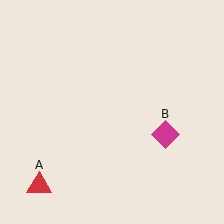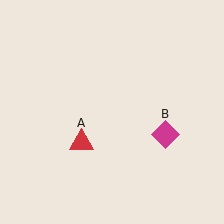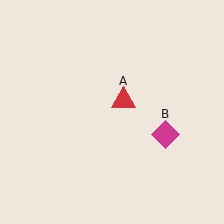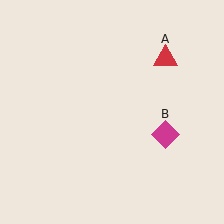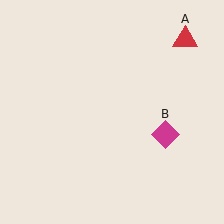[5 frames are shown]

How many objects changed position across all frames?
1 object changed position: red triangle (object A).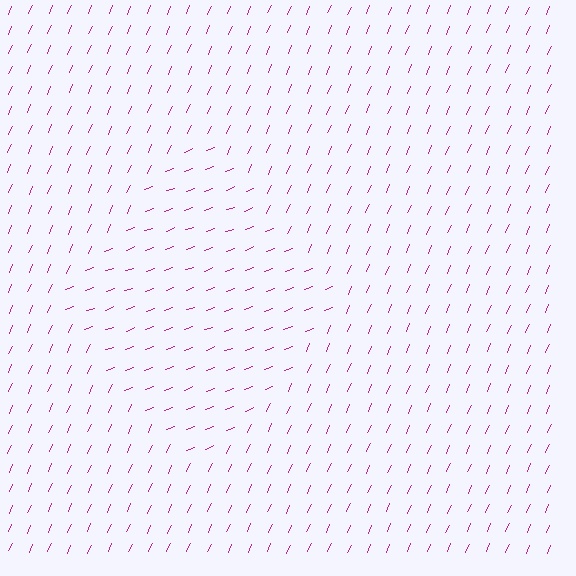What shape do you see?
I see a diamond.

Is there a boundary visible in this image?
Yes, there is a texture boundary formed by a change in line orientation.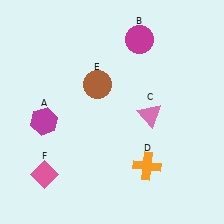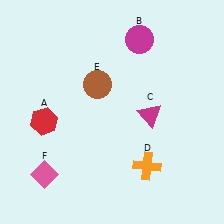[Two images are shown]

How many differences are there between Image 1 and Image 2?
There are 2 differences between the two images.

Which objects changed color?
A changed from magenta to red. C changed from pink to magenta.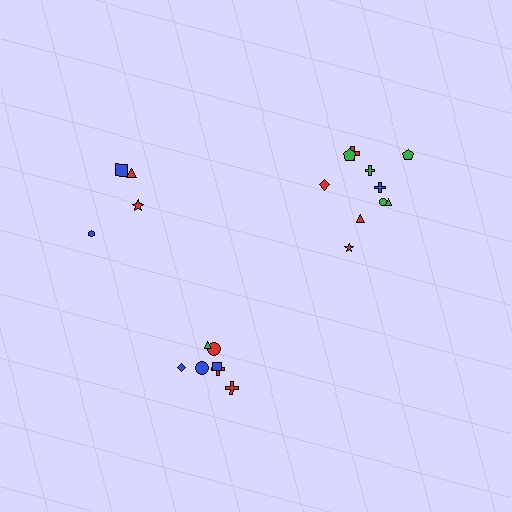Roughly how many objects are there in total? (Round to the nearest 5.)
Roughly 20 objects in total.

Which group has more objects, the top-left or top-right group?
The top-right group.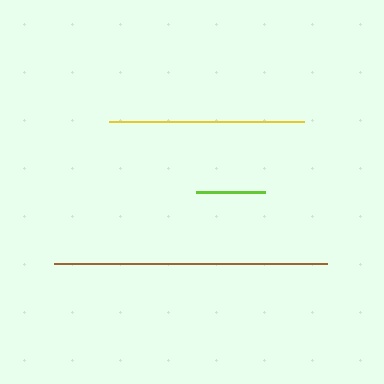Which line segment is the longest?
The brown line is the longest at approximately 273 pixels.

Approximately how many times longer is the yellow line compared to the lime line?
The yellow line is approximately 2.8 times the length of the lime line.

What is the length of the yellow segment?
The yellow segment is approximately 194 pixels long.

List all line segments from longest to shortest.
From longest to shortest: brown, yellow, lime.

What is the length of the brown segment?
The brown segment is approximately 273 pixels long.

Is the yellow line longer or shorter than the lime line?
The yellow line is longer than the lime line.